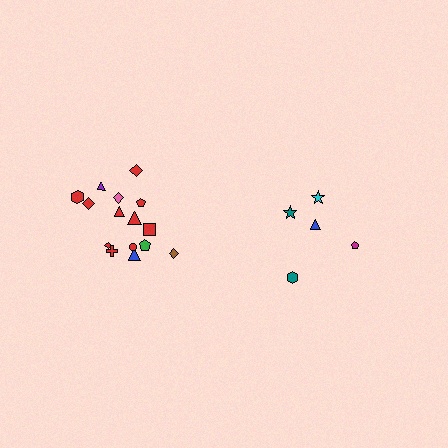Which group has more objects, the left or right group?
The left group.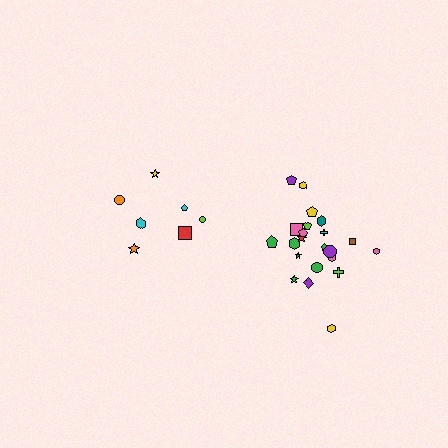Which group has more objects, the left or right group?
The right group.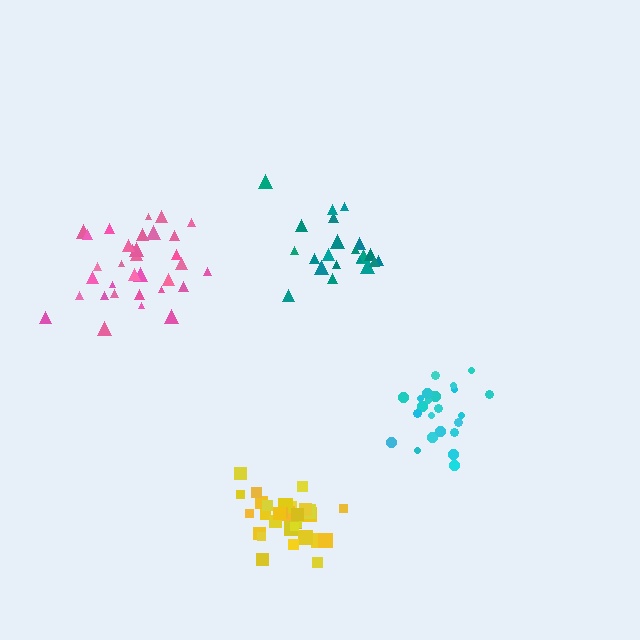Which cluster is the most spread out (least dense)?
Teal.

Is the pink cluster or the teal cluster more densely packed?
Pink.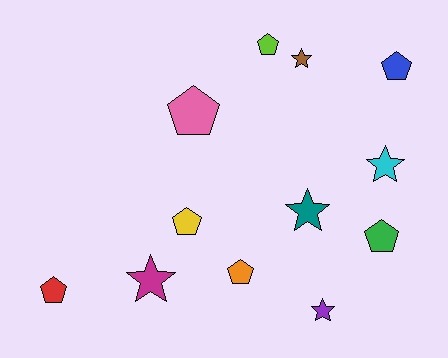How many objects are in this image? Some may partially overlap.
There are 12 objects.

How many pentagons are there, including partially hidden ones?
There are 7 pentagons.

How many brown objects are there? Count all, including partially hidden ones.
There is 1 brown object.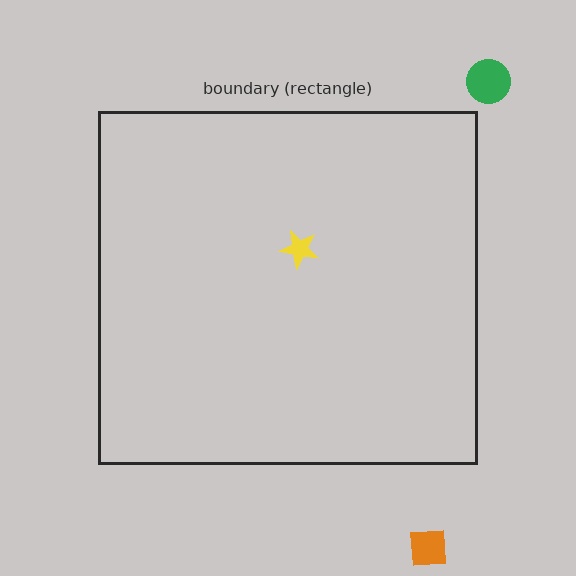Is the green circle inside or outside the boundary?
Outside.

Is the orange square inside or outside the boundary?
Outside.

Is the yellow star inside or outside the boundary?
Inside.